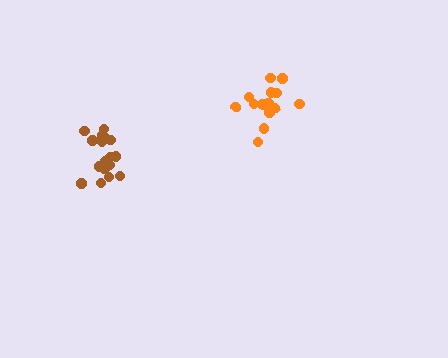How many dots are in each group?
Group 1: 18 dots, Group 2: 14 dots (32 total).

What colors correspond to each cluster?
The clusters are colored: brown, orange.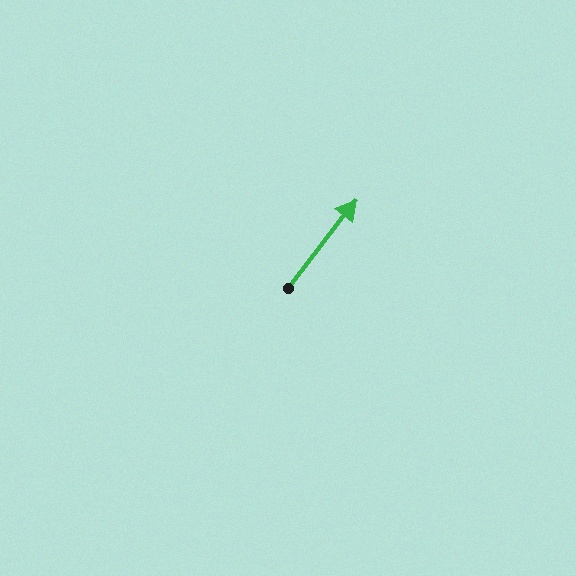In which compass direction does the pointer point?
Northeast.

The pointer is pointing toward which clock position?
Roughly 1 o'clock.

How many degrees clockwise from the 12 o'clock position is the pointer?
Approximately 38 degrees.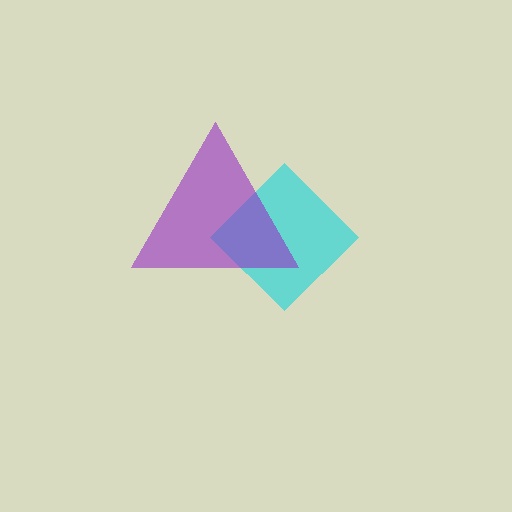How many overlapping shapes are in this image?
There are 2 overlapping shapes in the image.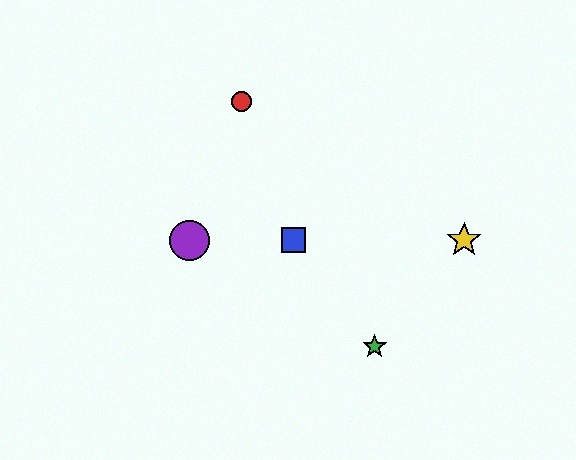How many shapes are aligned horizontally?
3 shapes (the blue square, the yellow star, the purple circle) are aligned horizontally.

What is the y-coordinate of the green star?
The green star is at y≈346.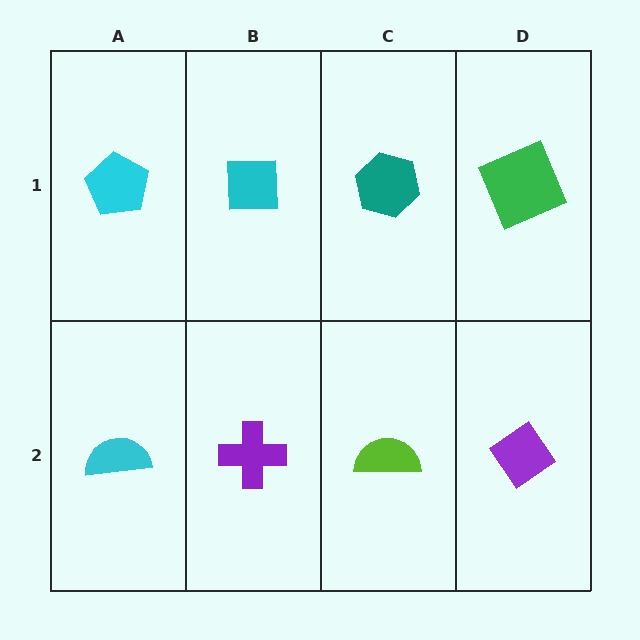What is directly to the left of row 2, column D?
A lime semicircle.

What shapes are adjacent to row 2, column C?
A teal hexagon (row 1, column C), a purple cross (row 2, column B), a purple diamond (row 2, column D).